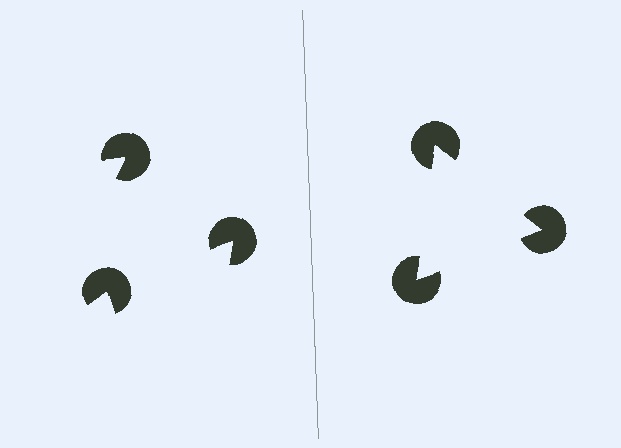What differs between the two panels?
The pac-man discs are positioned identically on both sides; only the wedge orientations differ. On the right they align to a triangle; on the left they are misaligned.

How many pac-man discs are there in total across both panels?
6 — 3 on each side.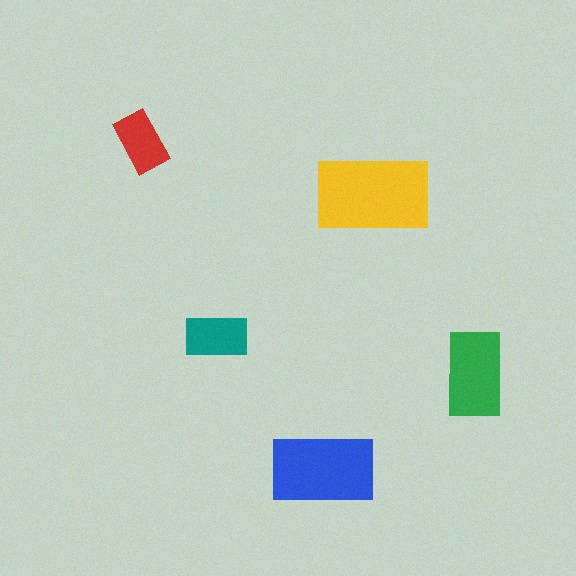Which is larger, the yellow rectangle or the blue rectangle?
The yellow one.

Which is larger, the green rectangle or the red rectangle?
The green one.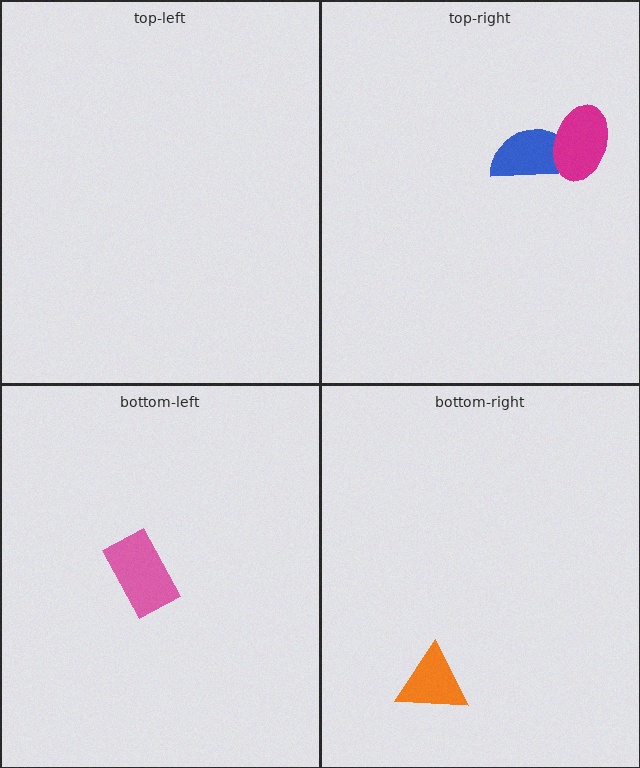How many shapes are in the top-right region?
2.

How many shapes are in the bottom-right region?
1.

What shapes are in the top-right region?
The blue semicircle, the magenta ellipse.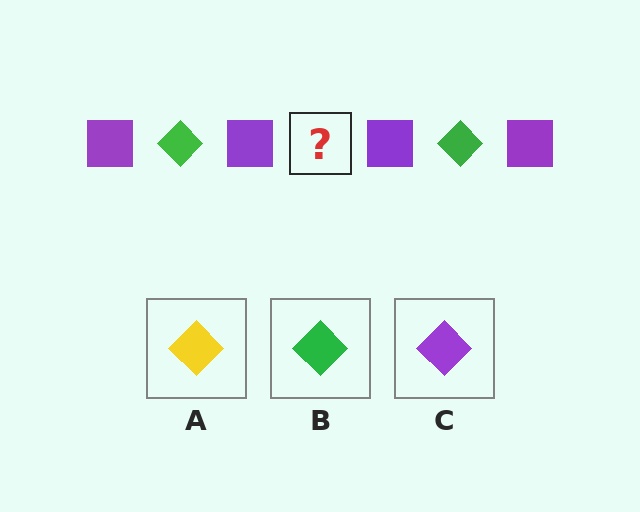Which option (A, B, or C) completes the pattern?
B.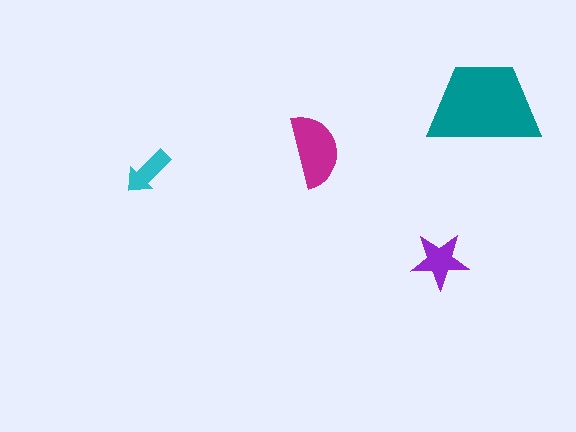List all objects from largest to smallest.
The teal trapezoid, the magenta semicircle, the purple star, the cyan arrow.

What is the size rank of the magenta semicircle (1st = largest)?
2nd.